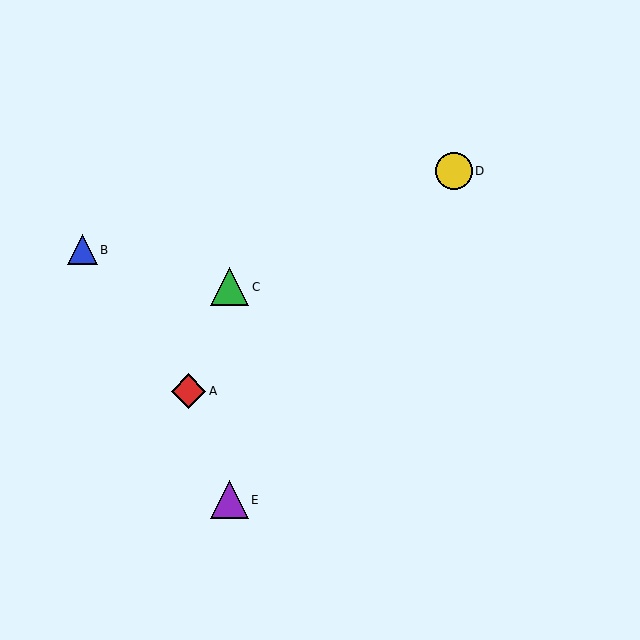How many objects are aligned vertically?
2 objects (C, E) are aligned vertically.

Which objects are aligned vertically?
Objects C, E are aligned vertically.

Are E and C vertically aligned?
Yes, both are at x≈229.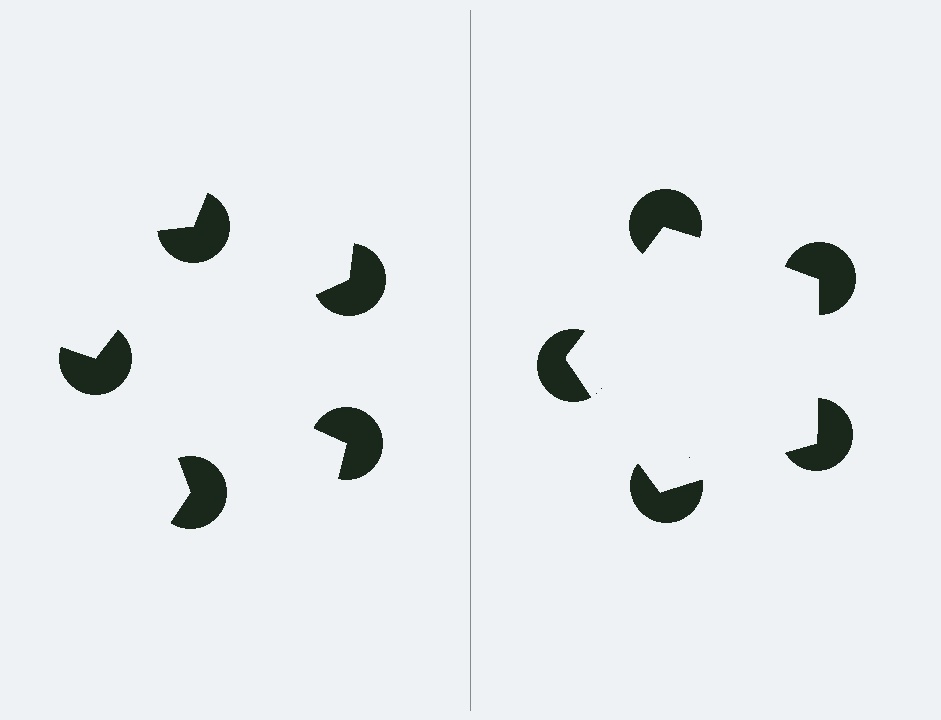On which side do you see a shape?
An illusory pentagon appears on the right side. On the left side the wedge cuts are rotated, so no coherent shape forms.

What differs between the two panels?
The pac-man discs are positioned identically on both sides; only the wedge orientations differ. On the right they align to a pentagon; on the left they are misaligned.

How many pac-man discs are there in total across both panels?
10 — 5 on each side.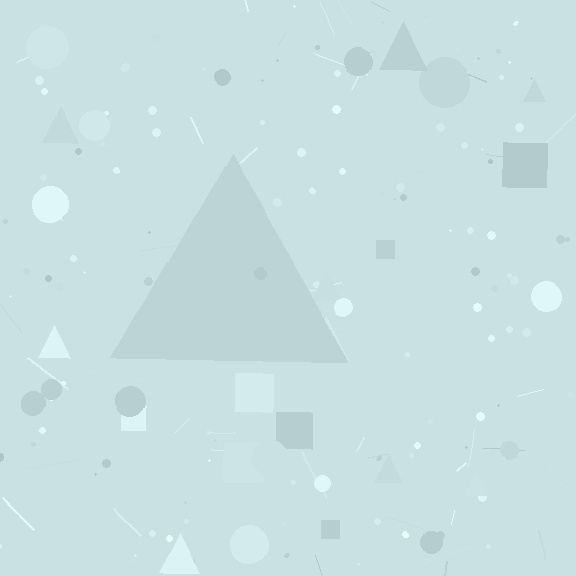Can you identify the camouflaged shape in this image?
The camouflaged shape is a triangle.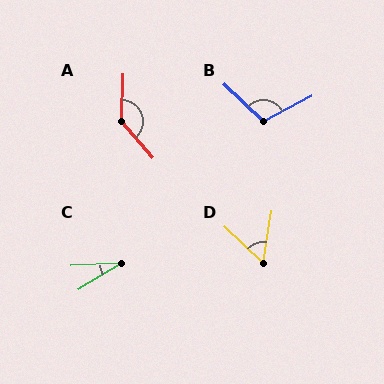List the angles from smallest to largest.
C (29°), D (56°), B (109°), A (137°).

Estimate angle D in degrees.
Approximately 56 degrees.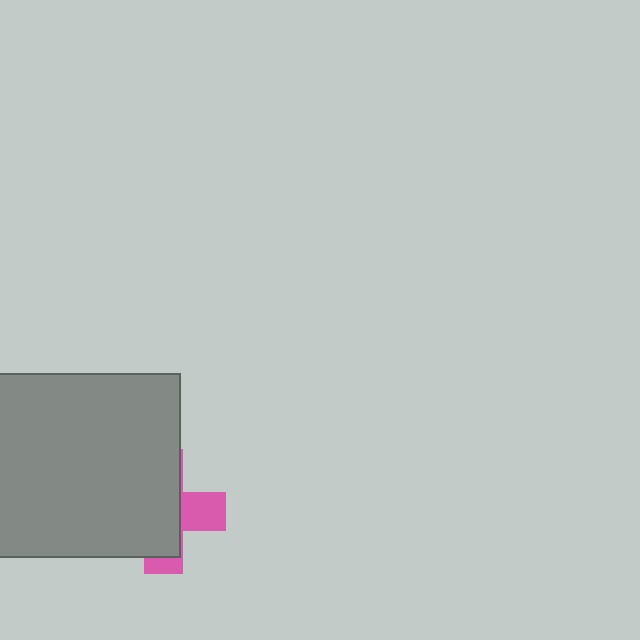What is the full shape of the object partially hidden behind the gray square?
The partially hidden object is a pink cross.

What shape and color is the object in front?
The object in front is a gray square.